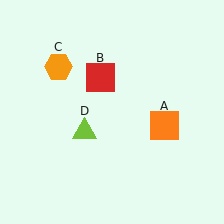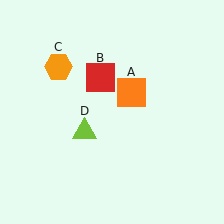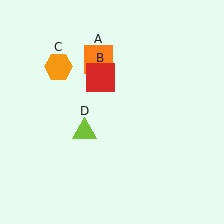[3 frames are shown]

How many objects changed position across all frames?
1 object changed position: orange square (object A).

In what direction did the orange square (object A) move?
The orange square (object A) moved up and to the left.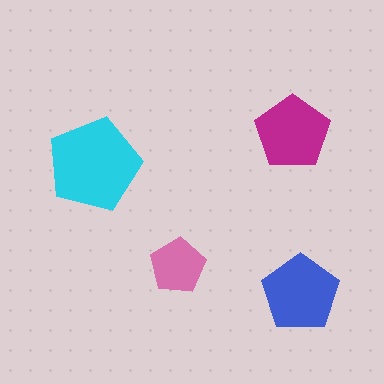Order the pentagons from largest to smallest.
the cyan one, the blue one, the magenta one, the pink one.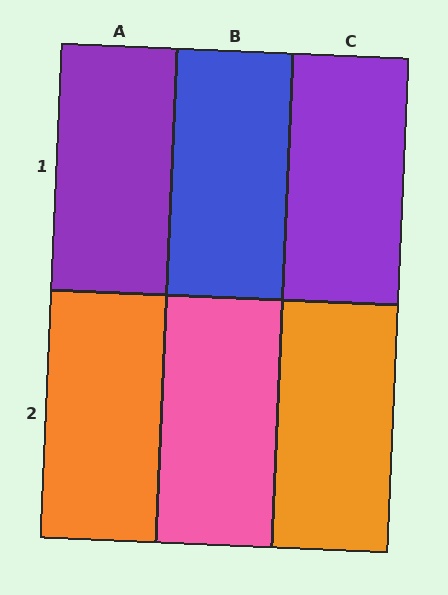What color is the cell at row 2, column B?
Pink.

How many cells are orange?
2 cells are orange.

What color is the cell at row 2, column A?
Orange.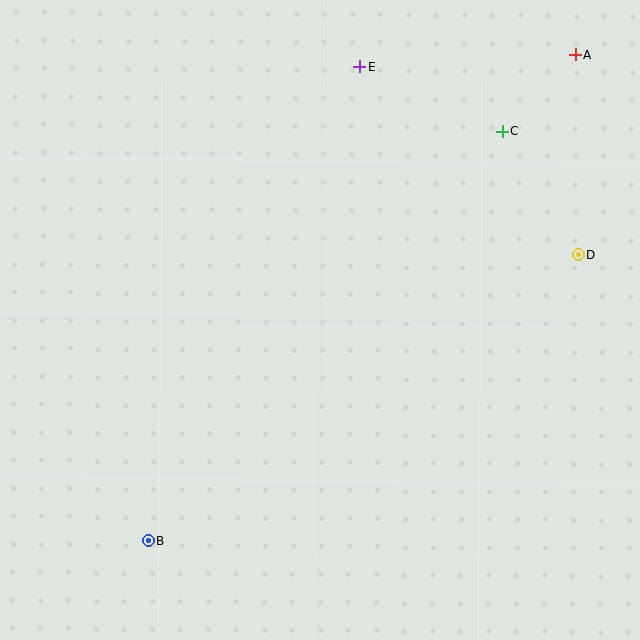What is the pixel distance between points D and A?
The distance between D and A is 200 pixels.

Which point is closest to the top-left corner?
Point E is closest to the top-left corner.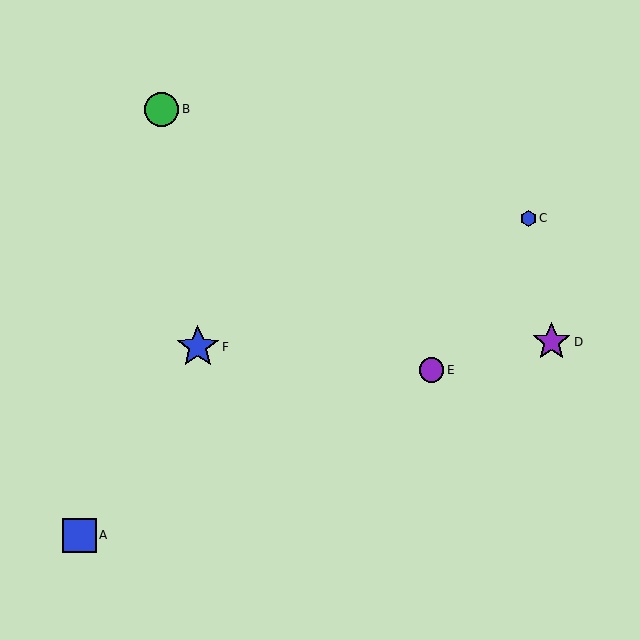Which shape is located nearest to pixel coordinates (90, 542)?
The blue square (labeled A) at (80, 535) is nearest to that location.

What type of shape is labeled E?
Shape E is a purple circle.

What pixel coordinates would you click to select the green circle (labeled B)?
Click at (162, 109) to select the green circle B.